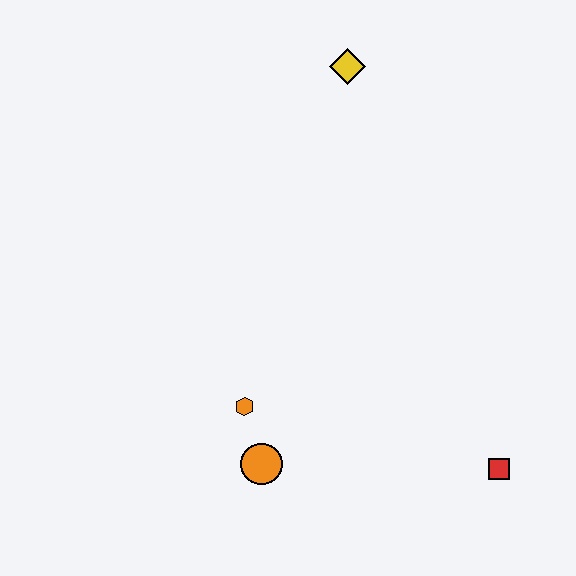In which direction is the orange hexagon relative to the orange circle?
The orange hexagon is above the orange circle.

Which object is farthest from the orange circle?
The yellow diamond is farthest from the orange circle.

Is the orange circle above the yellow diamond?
No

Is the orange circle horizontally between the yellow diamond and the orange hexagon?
Yes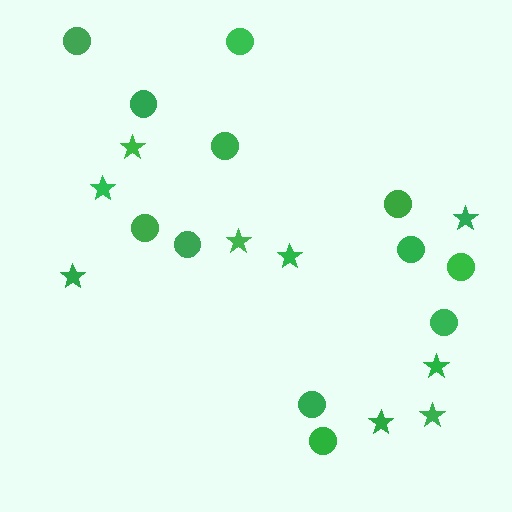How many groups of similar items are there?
There are 2 groups: one group of circles (12) and one group of stars (9).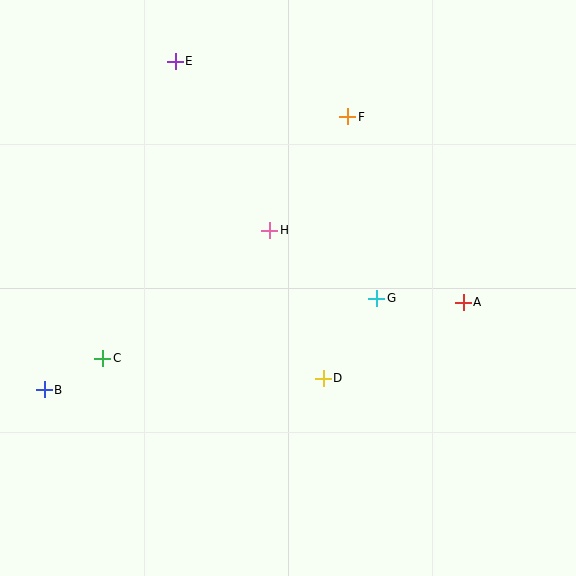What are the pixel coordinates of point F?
Point F is at (348, 117).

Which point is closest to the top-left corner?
Point E is closest to the top-left corner.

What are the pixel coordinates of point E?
Point E is at (175, 61).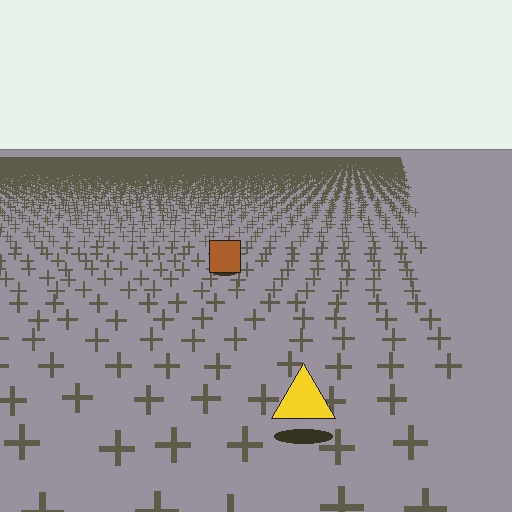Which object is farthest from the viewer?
The brown square is farthest from the viewer. It appears smaller and the ground texture around it is denser.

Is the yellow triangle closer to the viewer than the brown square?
Yes. The yellow triangle is closer — you can tell from the texture gradient: the ground texture is coarser near it.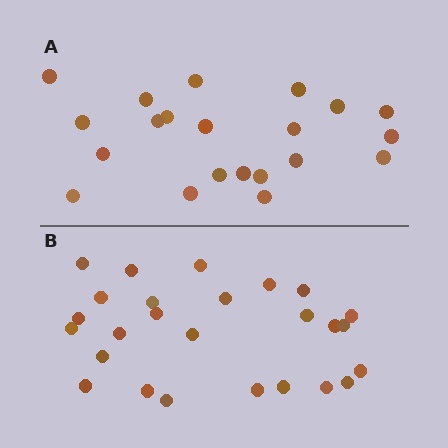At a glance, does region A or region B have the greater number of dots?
Region B (the bottom region) has more dots.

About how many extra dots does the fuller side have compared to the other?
Region B has about 5 more dots than region A.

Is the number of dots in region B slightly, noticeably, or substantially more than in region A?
Region B has only slightly more — the two regions are fairly close. The ratio is roughly 1.2 to 1.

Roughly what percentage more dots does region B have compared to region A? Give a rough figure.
About 25% more.